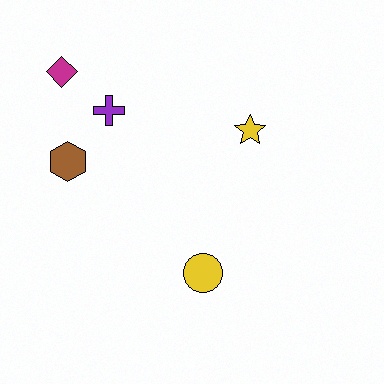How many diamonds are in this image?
There is 1 diamond.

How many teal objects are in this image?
There are no teal objects.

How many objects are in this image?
There are 5 objects.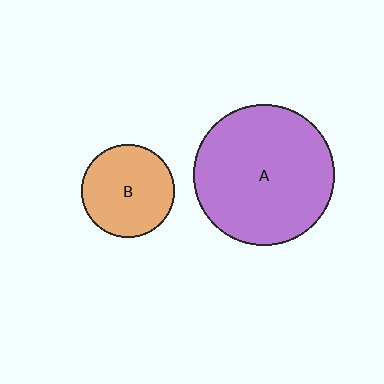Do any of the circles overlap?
No, none of the circles overlap.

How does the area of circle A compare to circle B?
Approximately 2.3 times.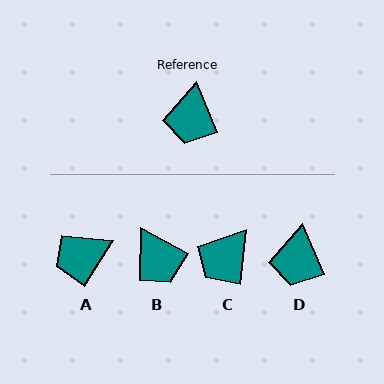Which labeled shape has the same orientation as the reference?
D.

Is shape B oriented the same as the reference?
No, it is off by about 40 degrees.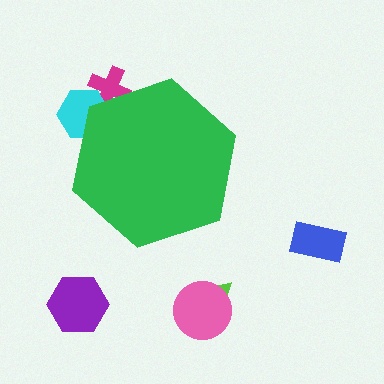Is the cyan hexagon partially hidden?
Yes, the cyan hexagon is partially hidden behind the green hexagon.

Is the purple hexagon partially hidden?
No, the purple hexagon is fully visible.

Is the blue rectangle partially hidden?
No, the blue rectangle is fully visible.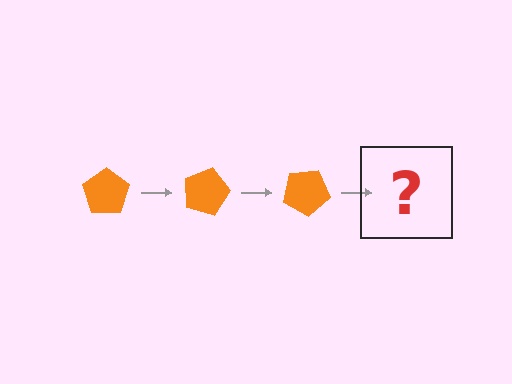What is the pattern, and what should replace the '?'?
The pattern is that the pentagon rotates 15 degrees each step. The '?' should be an orange pentagon rotated 45 degrees.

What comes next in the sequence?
The next element should be an orange pentagon rotated 45 degrees.